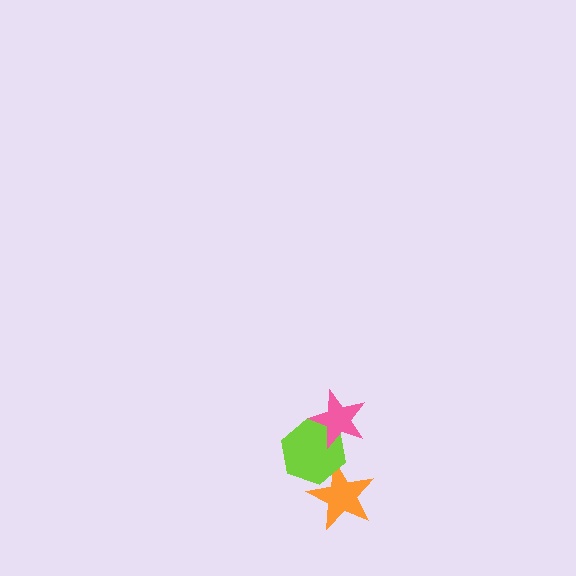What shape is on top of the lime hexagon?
The pink star is on top of the lime hexagon.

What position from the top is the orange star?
The orange star is 3rd from the top.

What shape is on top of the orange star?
The lime hexagon is on top of the orange star.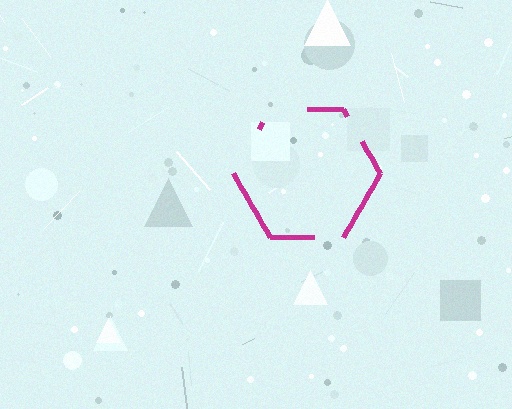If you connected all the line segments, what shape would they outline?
They would outline a hexagon.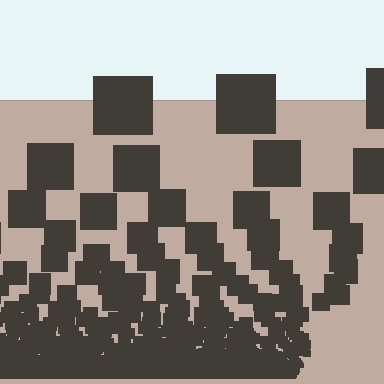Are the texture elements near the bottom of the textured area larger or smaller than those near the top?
Smaller. The gradient is inverted — elements near the bottom are smaller and denser.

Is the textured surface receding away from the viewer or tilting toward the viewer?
The surface appears to tilt toward the viewer. Texture elements get larger and sparser toward the top.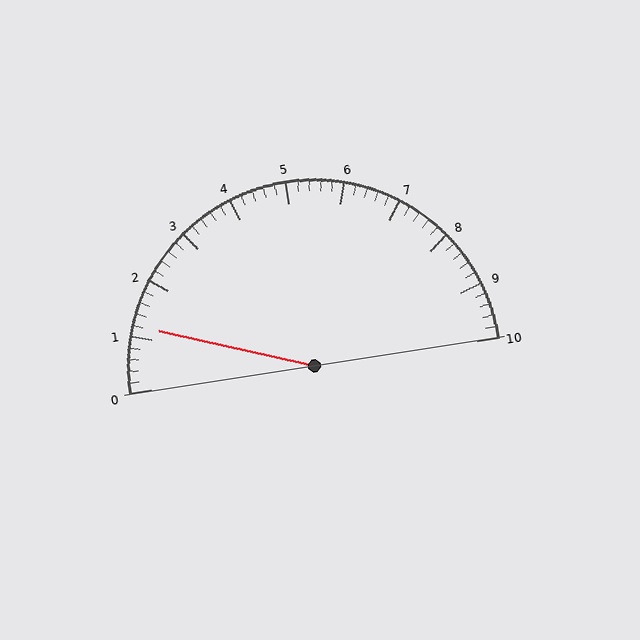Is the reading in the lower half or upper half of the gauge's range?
The reading is in the lower half of the range (0 to 10).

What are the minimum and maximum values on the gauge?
The gauge ranges from 0 to 10.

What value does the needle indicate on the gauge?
The needle indicates approximately 1.2.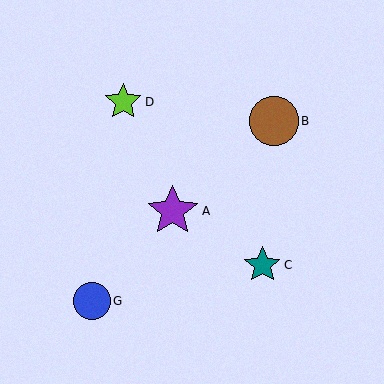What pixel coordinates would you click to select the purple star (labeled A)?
Click at (173, 211) to select the purple star A.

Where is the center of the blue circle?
The center of the blue circle is at (92, 301).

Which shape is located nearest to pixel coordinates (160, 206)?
The purple star (labeled A) at (173, 211) is nearest to that location.